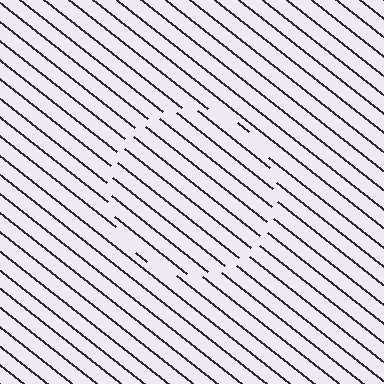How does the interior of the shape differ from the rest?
The interior of the shape contains the same grating, shifted by half a period — the contour is defined by the phase discontinuity where line-ends from the inner and outer gratings abut.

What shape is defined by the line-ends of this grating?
An illusory circle. The interior of the shape contains the same grating, shifted by half a period — the contour is defined by the phase discontinuity where line-ends from the inner and outer gratings abut.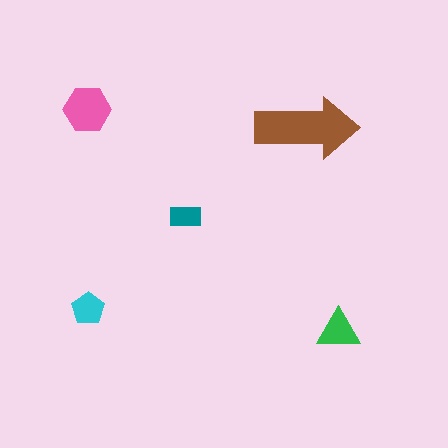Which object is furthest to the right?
The green triangle is rightmost.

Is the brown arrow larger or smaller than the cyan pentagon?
Larger.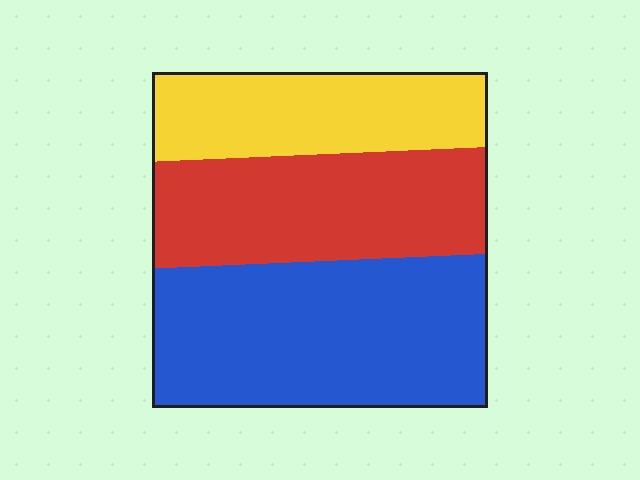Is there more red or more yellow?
Red.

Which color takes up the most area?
Blue, at roughly 45%.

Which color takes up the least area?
Yellow, at roughly 25%.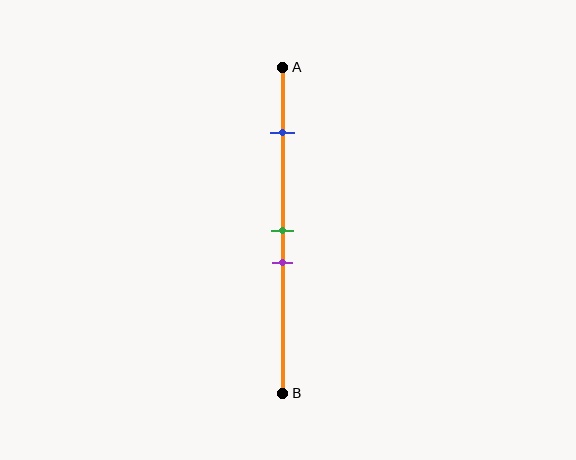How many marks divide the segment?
There are 3 marks dividing the segment.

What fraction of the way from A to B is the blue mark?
The blue mark is approximately 20% (0.2) of the way from A to B.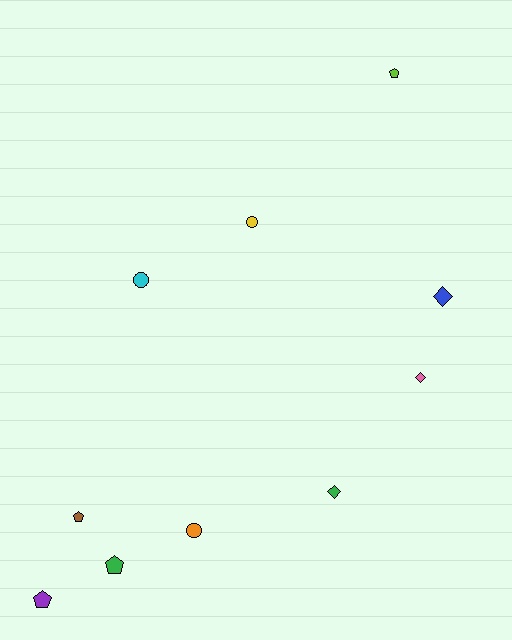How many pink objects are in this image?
There is 1 pink object.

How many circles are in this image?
There are 3 circles.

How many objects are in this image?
There are 10 objects.